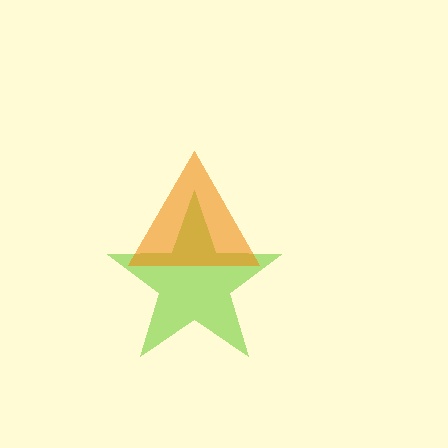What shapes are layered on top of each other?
The layered shapes are: a lime star, an orange triangle.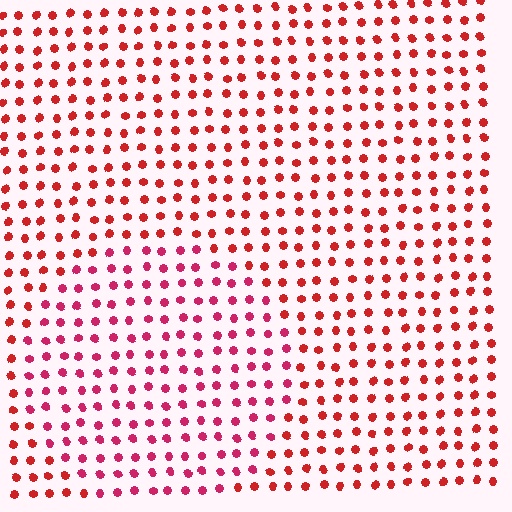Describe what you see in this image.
The image is filled with small red elements in a uniform arrangement. A circle-shaped region is visible where the elements are tinted to a slightly different hue, forming a subtle color boundary.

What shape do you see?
I see a circle.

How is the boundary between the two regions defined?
The boundary is defined purely by a slight shift in hue (about 23 degrees). Spacing, size, and orientation are identical on both sides.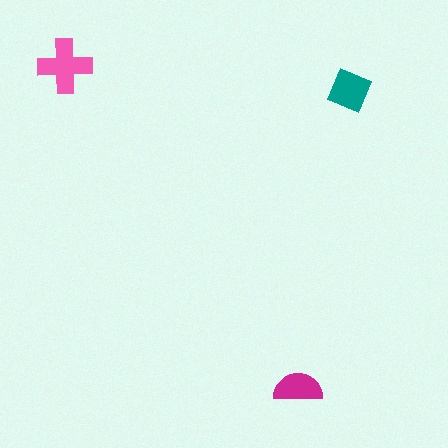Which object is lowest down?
The magenta semicircle is bottommost.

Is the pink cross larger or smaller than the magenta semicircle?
Larger.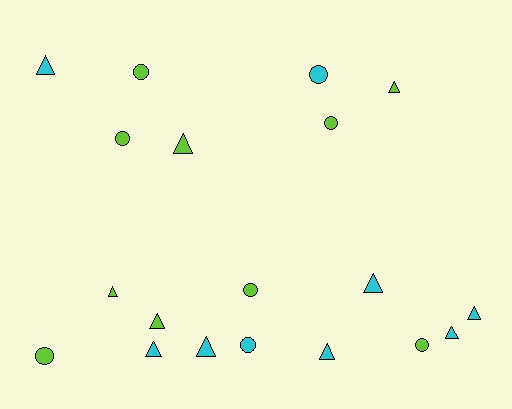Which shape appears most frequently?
Triangle, with 11 objects.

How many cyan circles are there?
There are 2 cyan circles.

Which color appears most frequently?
Lime, with 10 objects.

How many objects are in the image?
There are 19 objects.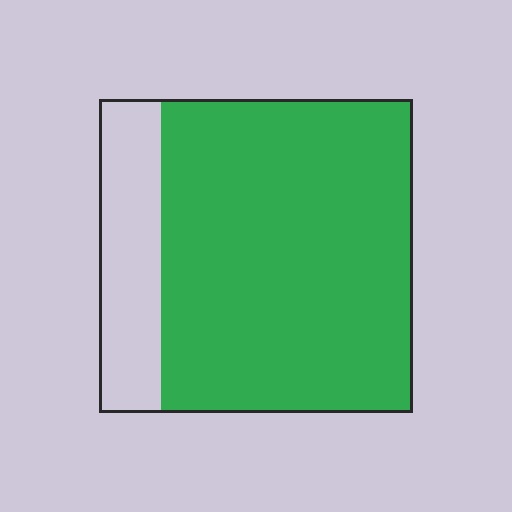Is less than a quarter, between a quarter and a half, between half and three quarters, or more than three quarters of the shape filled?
More than three quarters.